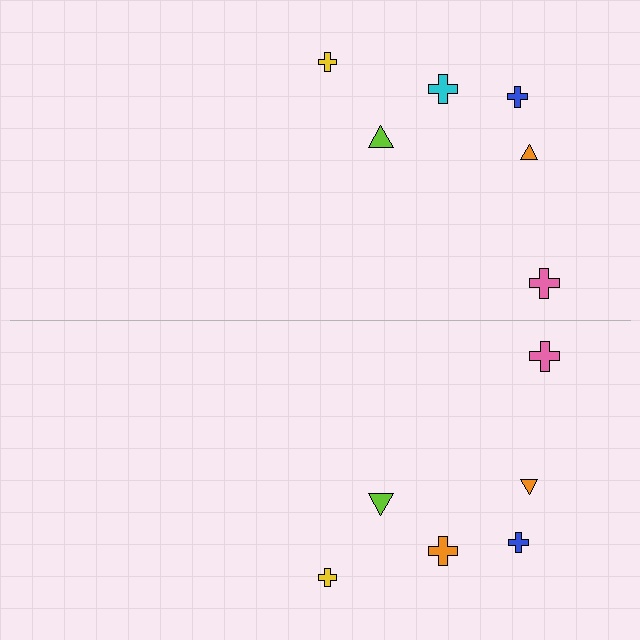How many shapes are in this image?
There are 12 shapes in this image.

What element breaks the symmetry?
The orange cross on the bottom side breaks the symmetry — its mirror counterpart is cyan.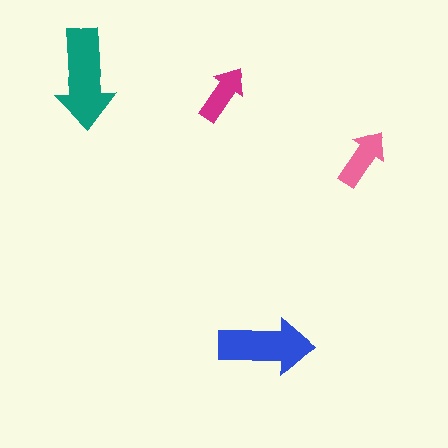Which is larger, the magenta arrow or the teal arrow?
The teal one.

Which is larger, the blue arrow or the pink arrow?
The blue one.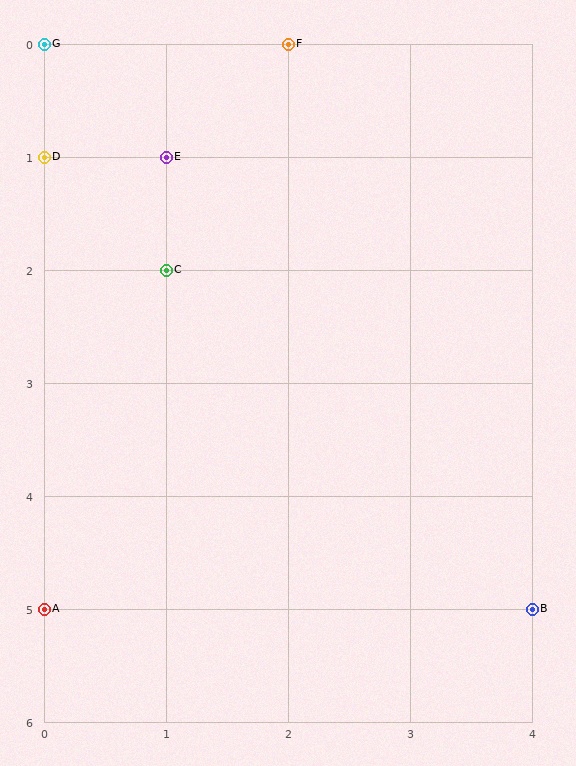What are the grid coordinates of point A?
Point A is at grid coordinates (0, 5).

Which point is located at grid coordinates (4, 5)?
Point B is at (4, 5).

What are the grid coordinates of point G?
Point G is at grid coordinates (0, 0).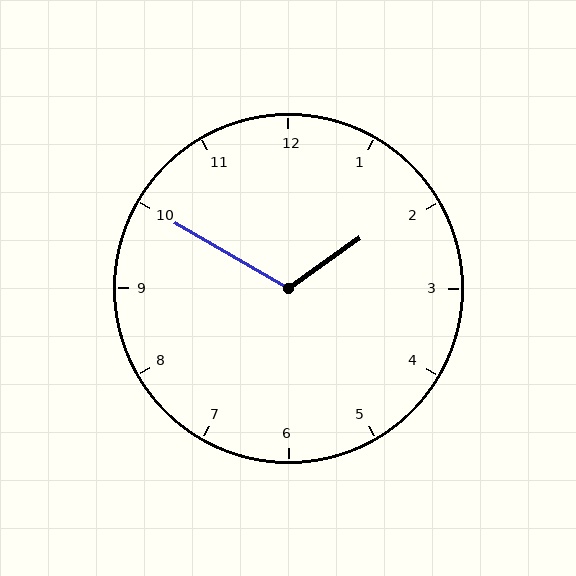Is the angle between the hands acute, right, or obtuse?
It is obtuse.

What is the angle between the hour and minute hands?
Approximately 115 degrees.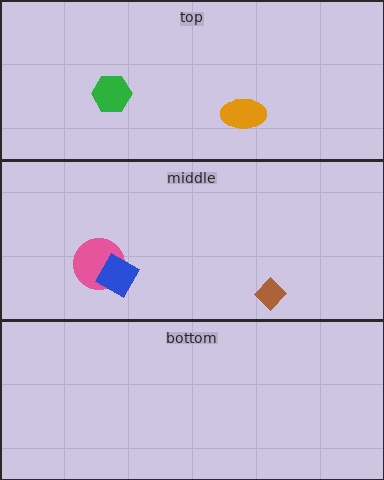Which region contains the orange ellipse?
The top region.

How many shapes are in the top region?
2.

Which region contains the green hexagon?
The top region.